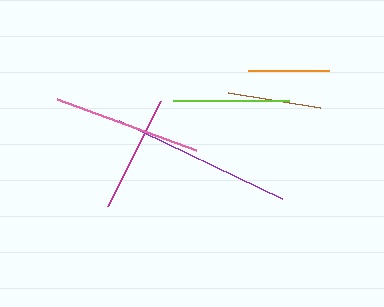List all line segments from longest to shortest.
From longest to shortest: purple, pink, magenta, lime, brown, orange.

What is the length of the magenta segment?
The magenta segment is approximately 118 pixels long.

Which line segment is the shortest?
The orange line is the shortest at approximately 81 pixels.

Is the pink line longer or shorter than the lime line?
The pink line is longer than the lime line.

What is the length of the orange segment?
The orange segment is approximately 81 pixels long.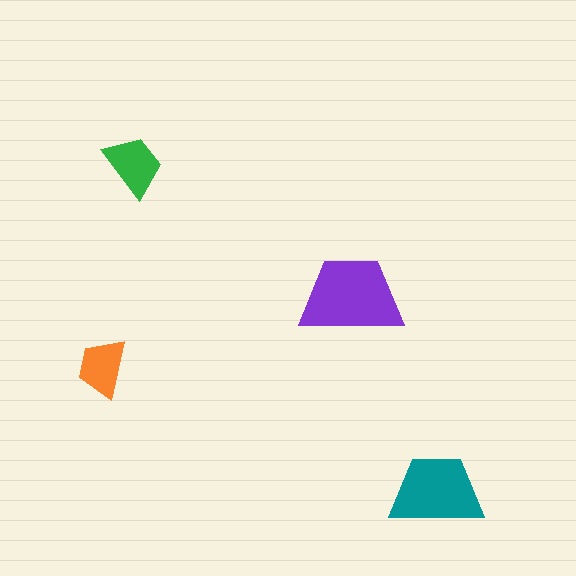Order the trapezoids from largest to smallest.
the purple one, the teal one, the green one, the orange one.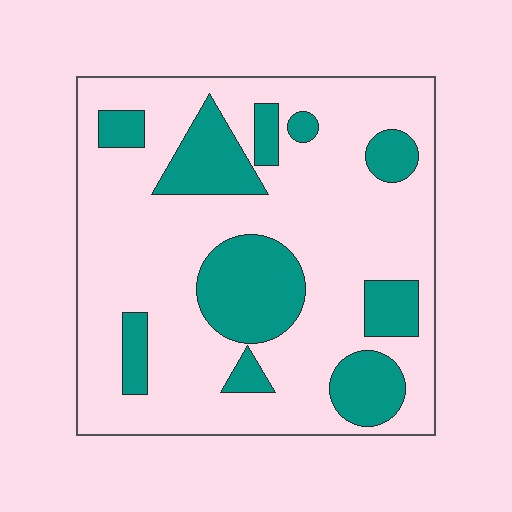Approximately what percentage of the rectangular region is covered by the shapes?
Approximately 25%.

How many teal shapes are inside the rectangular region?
10.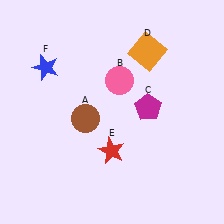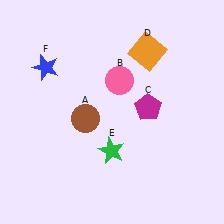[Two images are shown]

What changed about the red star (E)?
In Image 1, E is red. In Image 2, it changed to green.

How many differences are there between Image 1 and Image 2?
There is 1 difference between the two images.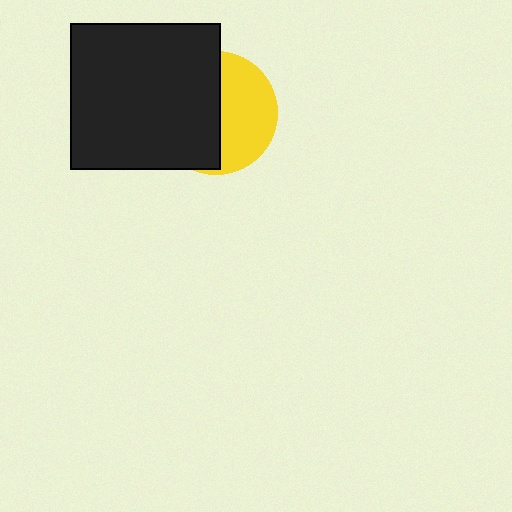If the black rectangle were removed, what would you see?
You would see the complete yellow circle.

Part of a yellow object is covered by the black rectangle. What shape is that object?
It is a circle.